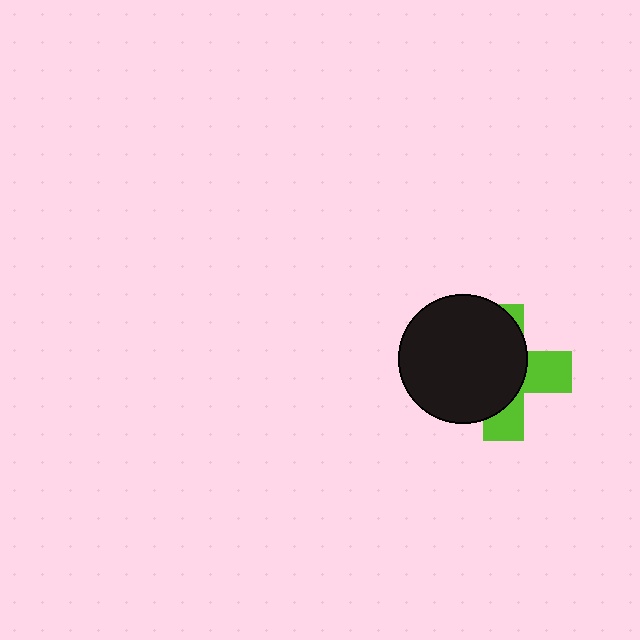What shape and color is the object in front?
The object in front is a black circle.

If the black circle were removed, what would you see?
You would see the complete lime cross.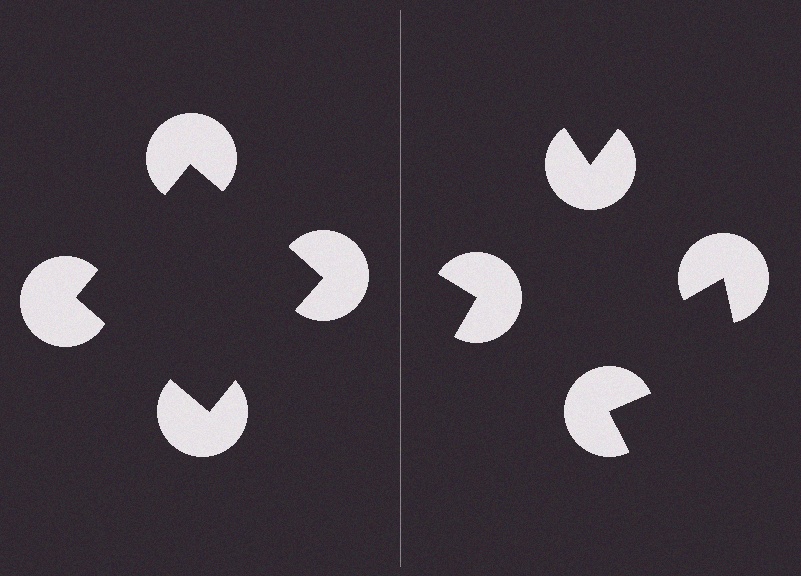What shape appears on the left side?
An illusory square.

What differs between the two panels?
The pac-man discs are positioned identically on both sides; only the wedge orientations differ. On the left they align to a square; on the right they are misaligned.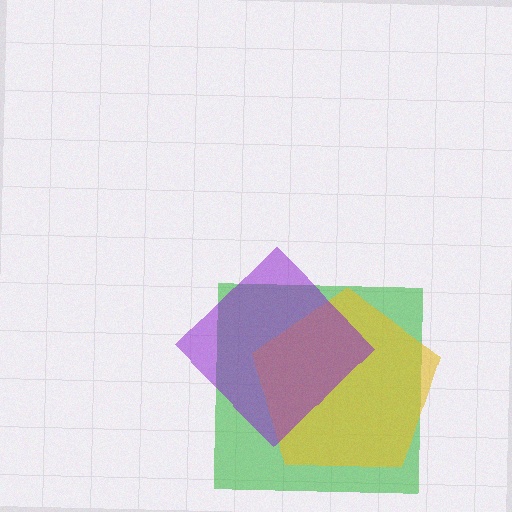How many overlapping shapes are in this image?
There are 3 overlapping shapes in the image.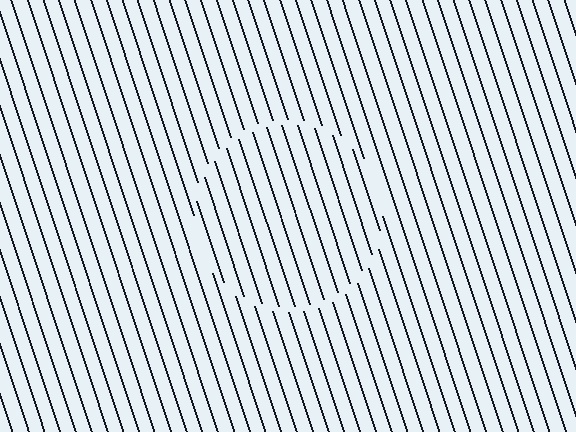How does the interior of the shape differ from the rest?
The interior of the shape contains the same grating, shifted by half a period — the contour is defined by the phase discontinuity where line-ends from the inner and outer gratings abut.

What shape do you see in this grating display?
An illusory circle. The interior of the shape contains the same grating, shifted by half a period — the contour is defined by the phase discontinuity where line-ends from the inner and outer gratings abut.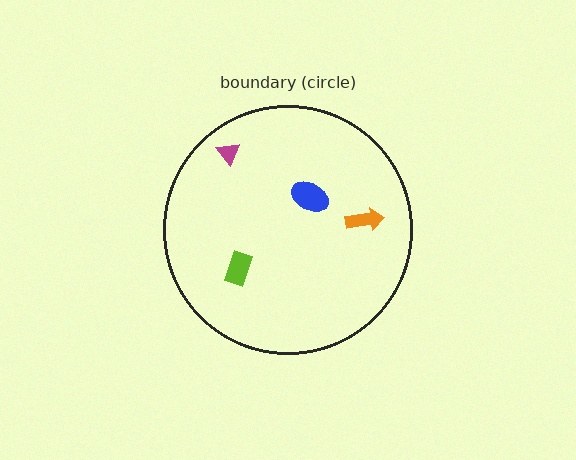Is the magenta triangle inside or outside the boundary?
Inside.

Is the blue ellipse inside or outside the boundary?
Inside.